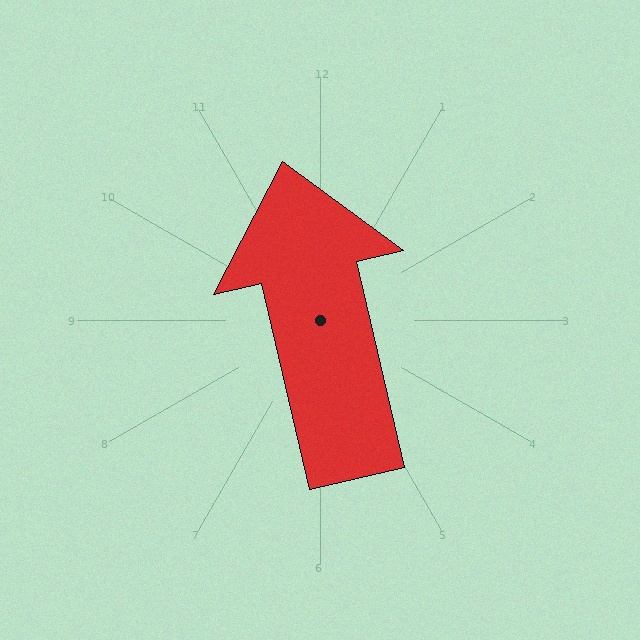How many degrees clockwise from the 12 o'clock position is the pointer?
Approximately 347 degrees.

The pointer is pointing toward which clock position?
Roughly 12 o'clock.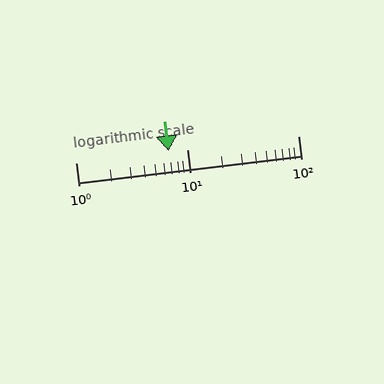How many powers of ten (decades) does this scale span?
The scale spans 2 decades, from 1 to 100.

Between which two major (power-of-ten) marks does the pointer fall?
The pointer is between 1 and 10.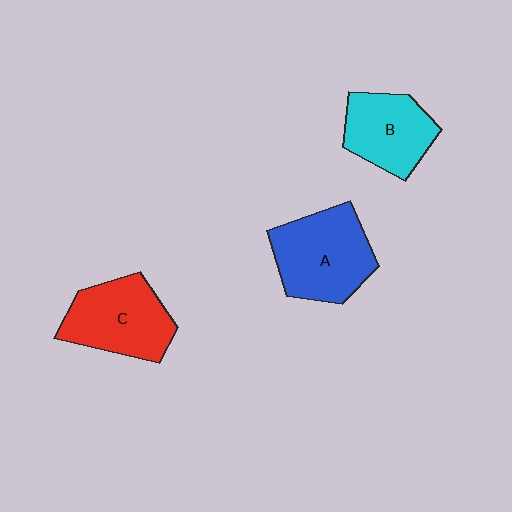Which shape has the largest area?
Shape A (blue).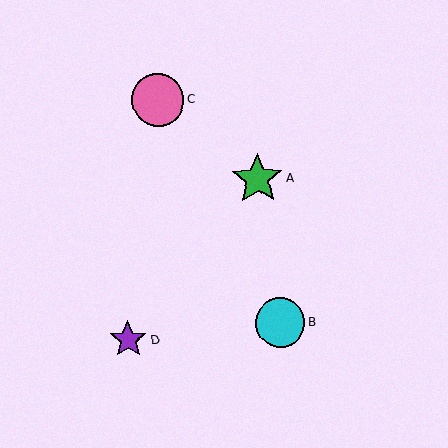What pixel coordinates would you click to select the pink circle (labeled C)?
Click at (158, 100) to select the pink circle C.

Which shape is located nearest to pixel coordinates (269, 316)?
The cyan circle (labeled B) at (281, 323) is nearest to that location.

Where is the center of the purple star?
The center of the purple star is at (128, 340).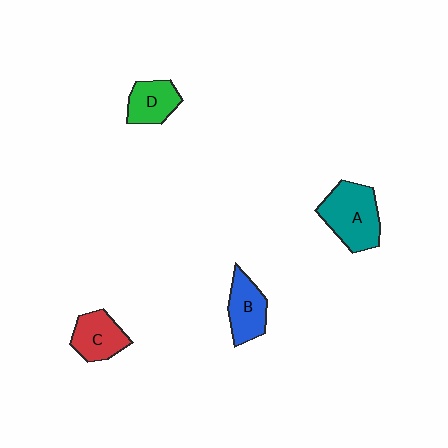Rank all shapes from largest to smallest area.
From largest to smallest: A (teal), B (blue), C (red), D (green).